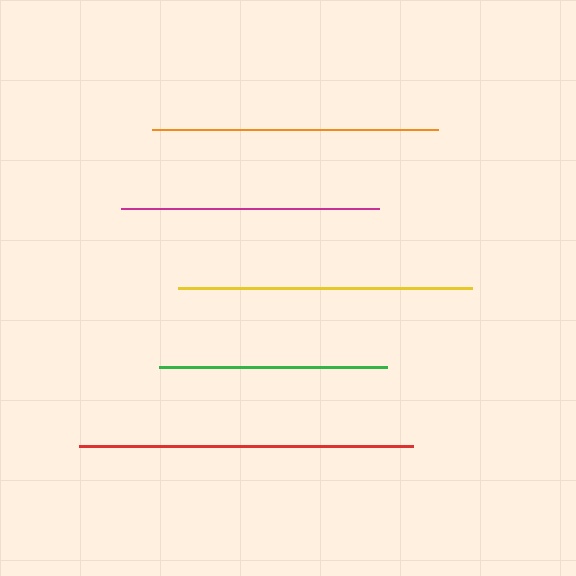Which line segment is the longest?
The red line is the longest at approximately 334 pixels.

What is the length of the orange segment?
The orange segment is approximately 286 pixels long.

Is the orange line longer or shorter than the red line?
The red line is longer than the orange line.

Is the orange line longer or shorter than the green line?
The orange line is longer than the green line.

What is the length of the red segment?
The red segment is approximately 334 pixels long.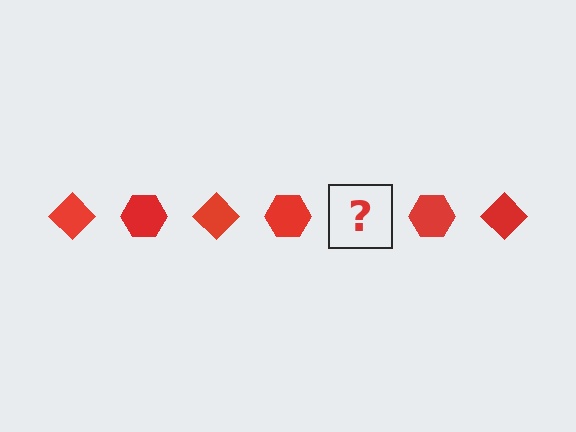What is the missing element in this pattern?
The missing element is a red diamond.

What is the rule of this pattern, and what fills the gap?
The rule is that the pattern cycles through diamond, hexagon shapes in red. The gap should be filled with a red diamond.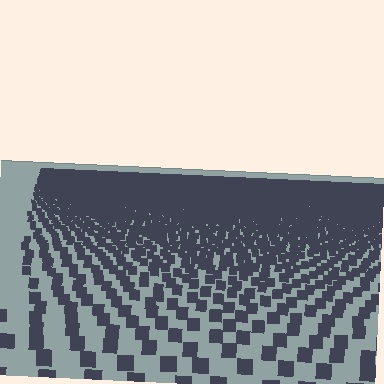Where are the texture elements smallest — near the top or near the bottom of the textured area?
Near the top.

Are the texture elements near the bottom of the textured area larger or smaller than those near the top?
Larger. Near the bottom, elements are closer to the viewer and appear at a bigger on-screen size.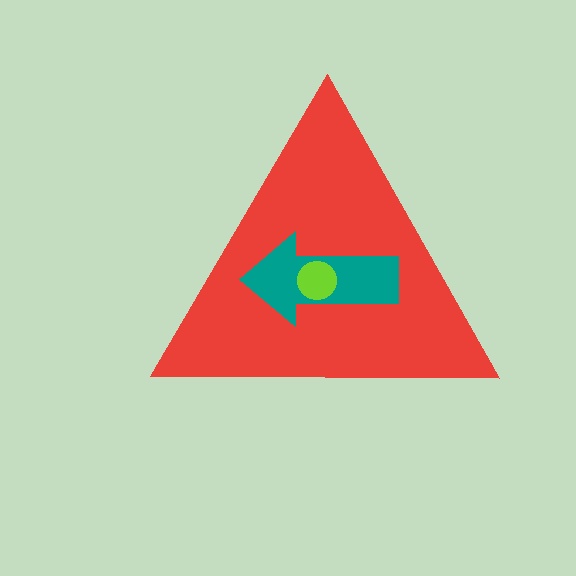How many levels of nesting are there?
3.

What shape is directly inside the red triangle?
The teal arrow.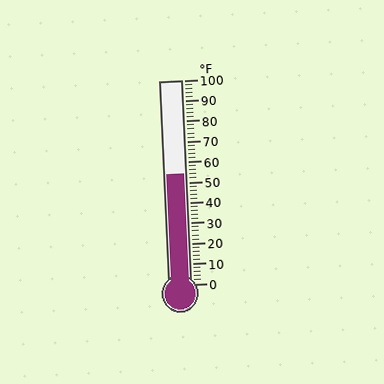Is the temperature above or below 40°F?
The temperature is above 40°F.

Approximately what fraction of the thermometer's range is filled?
The thermometer is filled to approximately 55% of its range.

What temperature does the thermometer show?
The thermometer shows approximately 54°F.